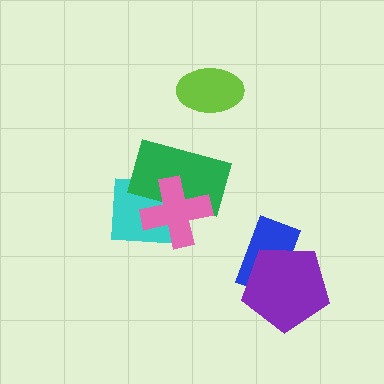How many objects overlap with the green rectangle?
2 objects overlap with the green rectangle.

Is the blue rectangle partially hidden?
Yes, it is partially covered by another shape.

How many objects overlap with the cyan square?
2 objects overlap with the cyan square.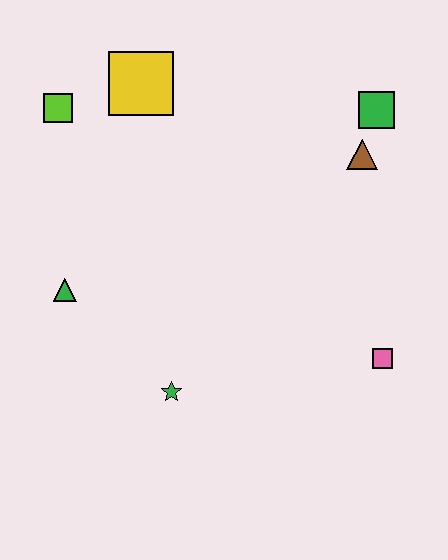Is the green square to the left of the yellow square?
No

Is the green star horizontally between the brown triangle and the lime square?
Yes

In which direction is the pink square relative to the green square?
The pink square is below the green square.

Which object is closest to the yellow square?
The lime square is closest to the yellow square.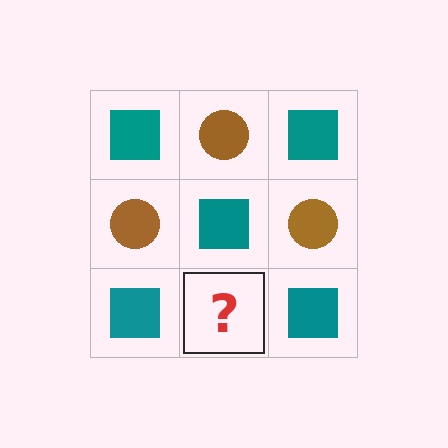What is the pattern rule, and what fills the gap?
The rule is that it alternates teal square and brown circle in a checkerboard pattern. The gap should be filled with a brown circle.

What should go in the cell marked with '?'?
The missing cell should contain a brown circle.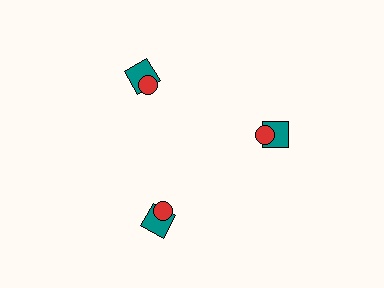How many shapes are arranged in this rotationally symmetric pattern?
There are 6 shapes, arranged in 3 groups of 2.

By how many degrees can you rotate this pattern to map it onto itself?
The pattern maps onto itself every 120 degrees of rotation.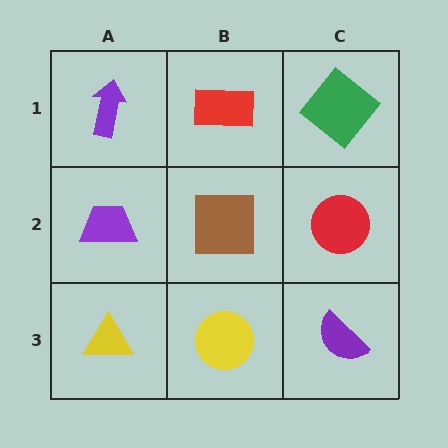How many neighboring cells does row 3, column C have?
2.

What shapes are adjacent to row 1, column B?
A brown square (row 2, column B), a purple arrow (row 1, column A), a green diamond (row 1, column C).